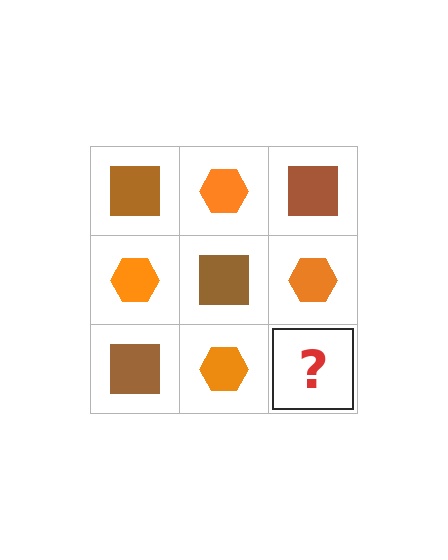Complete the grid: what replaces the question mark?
The question mark should be replaced with a brown square.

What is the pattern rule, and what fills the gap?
The rule is that it alternates brown square and orange hexagon in a checkerboard pattern. The gap should be filled with a brown square.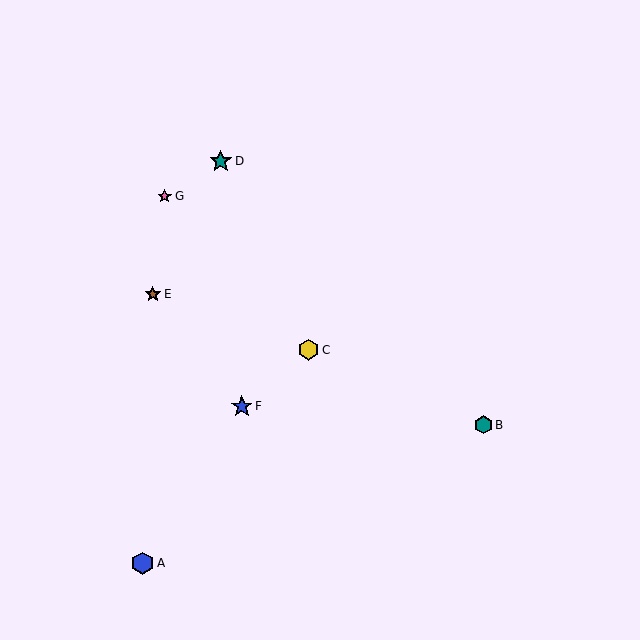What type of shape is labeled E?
Shape E is a brown star.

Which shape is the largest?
The blue hexagon (labeled A) is the largest.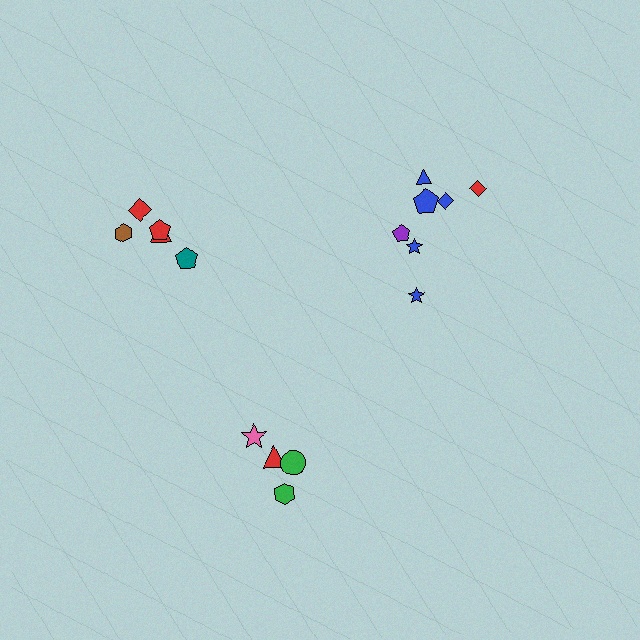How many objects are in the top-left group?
There are 5 objects.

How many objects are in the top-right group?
There are 7 objects.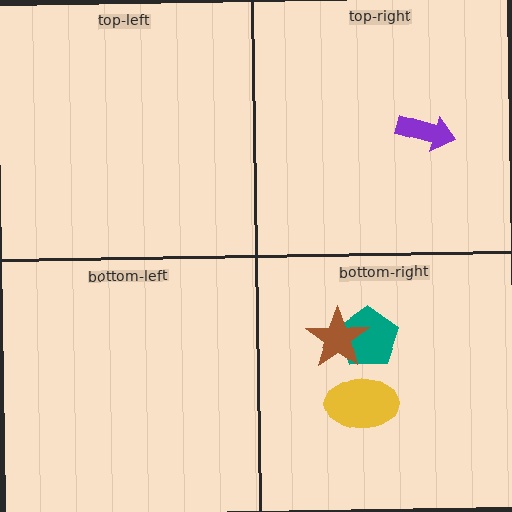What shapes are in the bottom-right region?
The yellow ellipse, the teal pentagon, the brown star.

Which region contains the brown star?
The bottom-right region.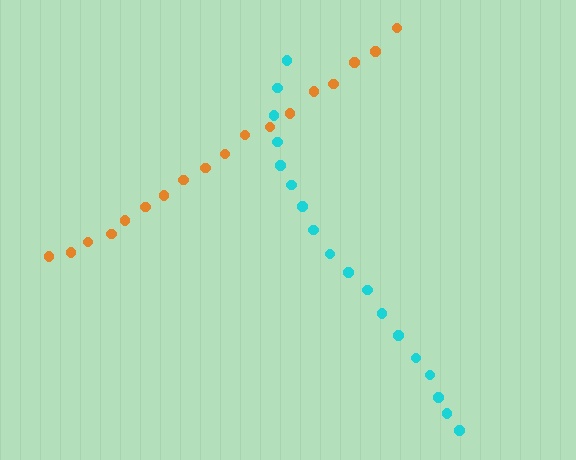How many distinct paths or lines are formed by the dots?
There are 2 distinct paths.